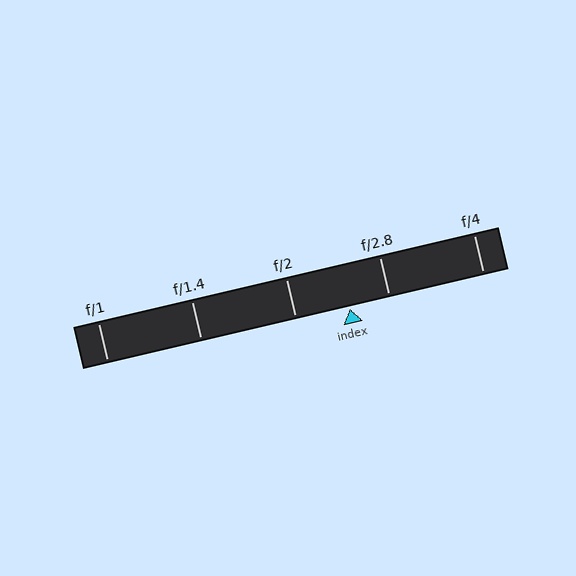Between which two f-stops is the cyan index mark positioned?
The index mark is between f/2 and f/2.8.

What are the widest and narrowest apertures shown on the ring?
The widest aperture shown is f/1 and the narrowest is f/4.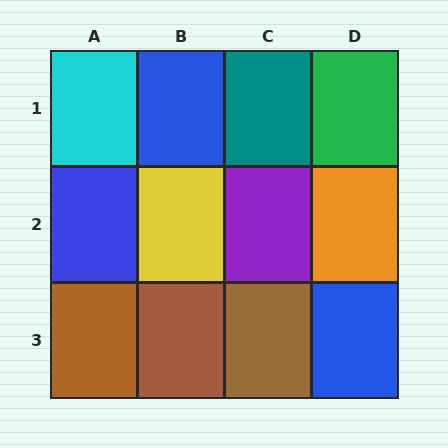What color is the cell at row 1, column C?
Teal.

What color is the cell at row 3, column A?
Brown.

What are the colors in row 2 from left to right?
Blue, yellow, purple, orange.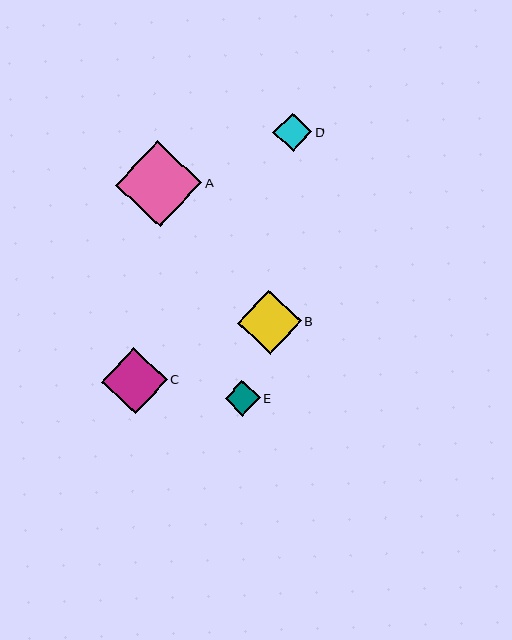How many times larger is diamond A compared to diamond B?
Diamond A is approximately 1.3 times the size of diamond B.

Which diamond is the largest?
Diamond A is the largest with a size of approximately 86 pixels.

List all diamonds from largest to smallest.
From largest to smallest: A, C, B, D, E.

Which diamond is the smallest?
Diamond E is the smallest with a size of approximately 35 pixels.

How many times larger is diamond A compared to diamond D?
Diamond A is approximately 2.2 times the size of diamond D.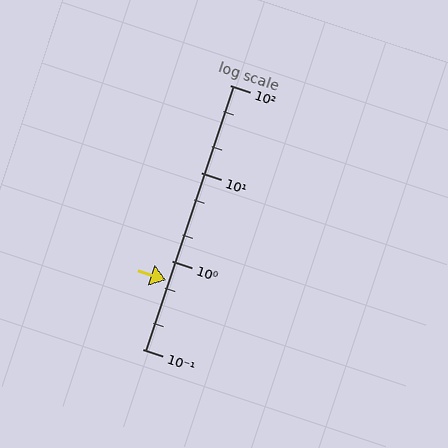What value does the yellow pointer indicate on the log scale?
The pointer indicates approximately 0.6.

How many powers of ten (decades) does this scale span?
The scale spans 3 decades, from 0.1 to 100.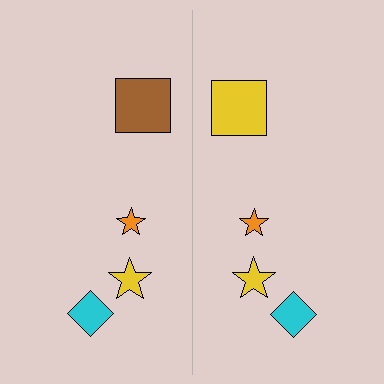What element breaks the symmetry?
The yellow square on the right side breaks the symmetry — its mirror counterpart is brown.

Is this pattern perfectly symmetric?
No, the pattern is not perfectly symmetric. The yellow square on the right side breaks the symmetry — its mirror counterpart is brown.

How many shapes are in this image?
There are 8 shapes in this image.